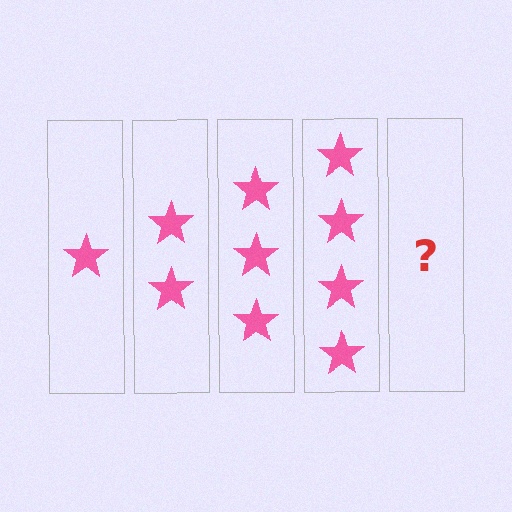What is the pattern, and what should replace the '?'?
The pattern is that each step adds one more star. The '?' should be 5 stars.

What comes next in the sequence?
The next element should be 5 stars.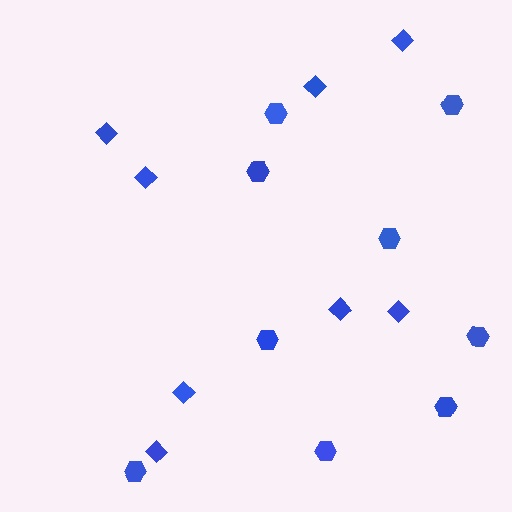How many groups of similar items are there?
There are 2 groups: one group of hexagons (9) and one group of diamonds (8).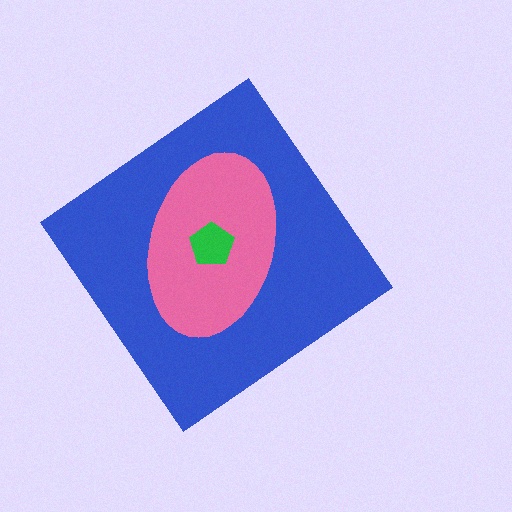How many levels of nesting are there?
3.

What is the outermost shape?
The blue diamond.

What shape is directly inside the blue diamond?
The pink ellipse.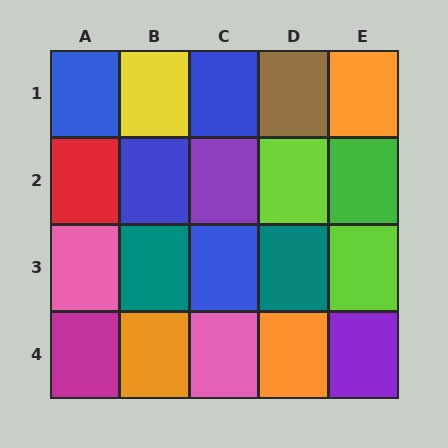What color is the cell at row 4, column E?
Purple.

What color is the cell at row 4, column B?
Orange.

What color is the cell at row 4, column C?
Pink.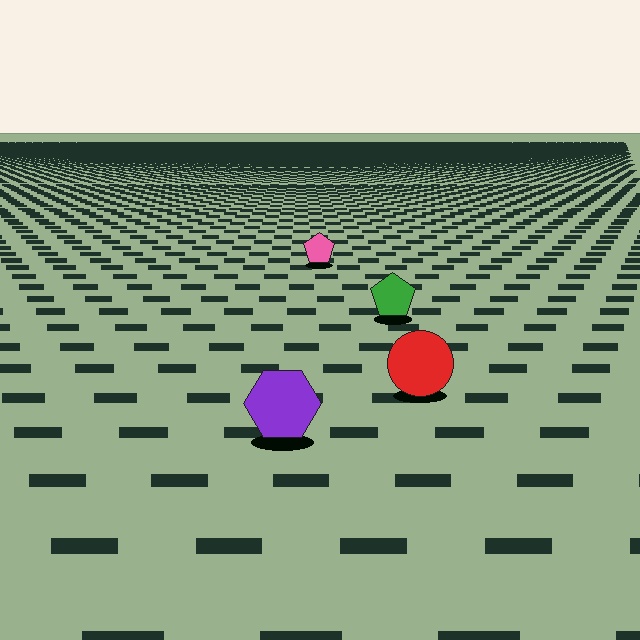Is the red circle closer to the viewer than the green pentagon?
Yes. The red circle is closer — you can tell from the texture gradient: the ground texture is coarser near it.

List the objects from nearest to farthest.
From nearest to farthest: the purple hexagon, the red circle, the green pentagon, the pink pentagon.